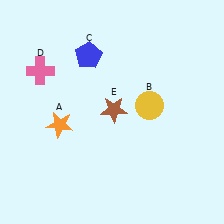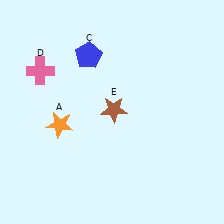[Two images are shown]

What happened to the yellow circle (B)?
The yellow circle (B) was removed in Image 2. It was in the top-right area of Image 1.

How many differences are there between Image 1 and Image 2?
There is 1 difference between the two images.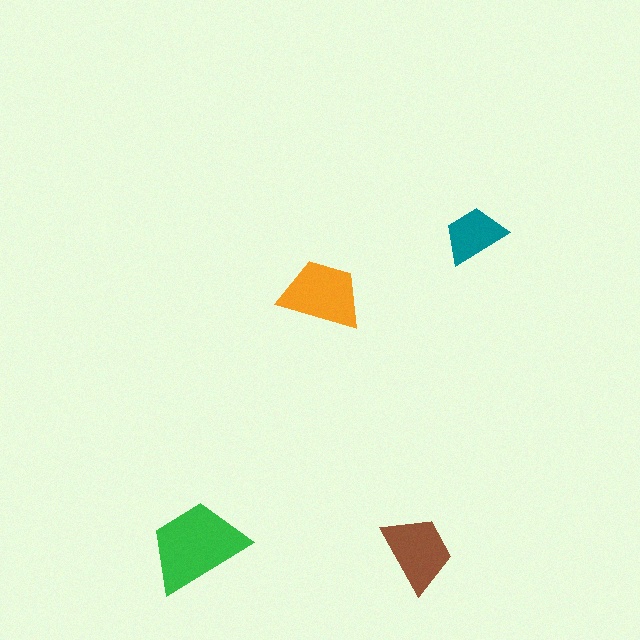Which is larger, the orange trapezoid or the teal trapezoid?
The orange one.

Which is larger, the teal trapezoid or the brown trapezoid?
The brown one.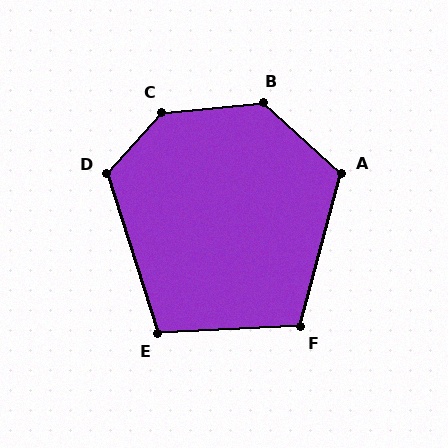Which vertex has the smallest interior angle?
E, at approximately 105 degrees.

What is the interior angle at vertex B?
Approximately 132 degrees (obtuse).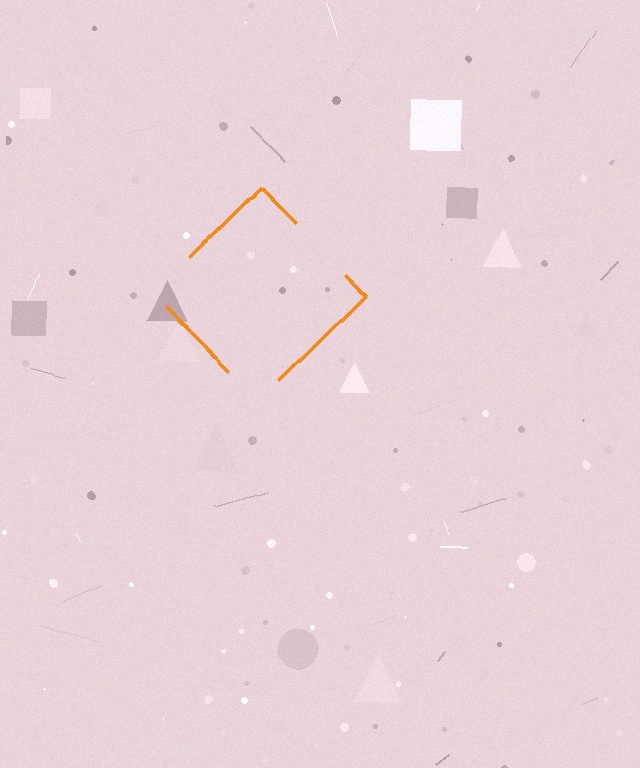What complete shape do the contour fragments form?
The contour fragments form a diamond.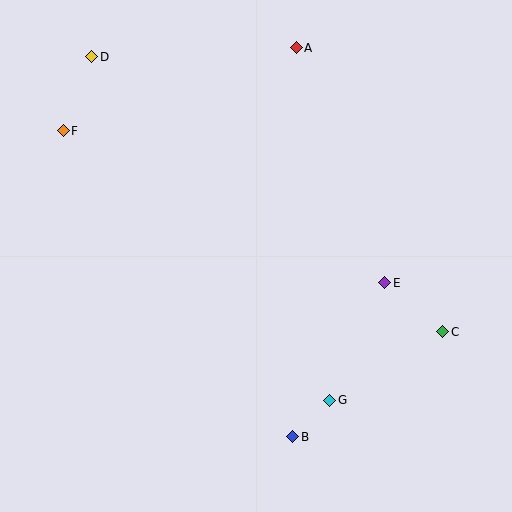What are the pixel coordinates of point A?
Point A is at (296, 48).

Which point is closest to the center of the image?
Point E at (385, 283) is closest to the center.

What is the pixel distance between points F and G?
The distance between F and G is 379 pixels.